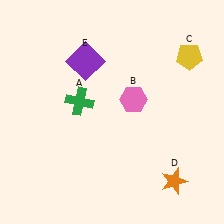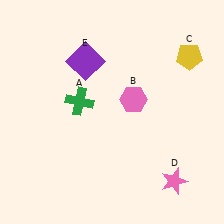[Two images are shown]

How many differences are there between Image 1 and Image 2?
There is 1 difference between the two images.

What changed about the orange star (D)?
In Image 1, D is orange. In Image 2, it changed to pink.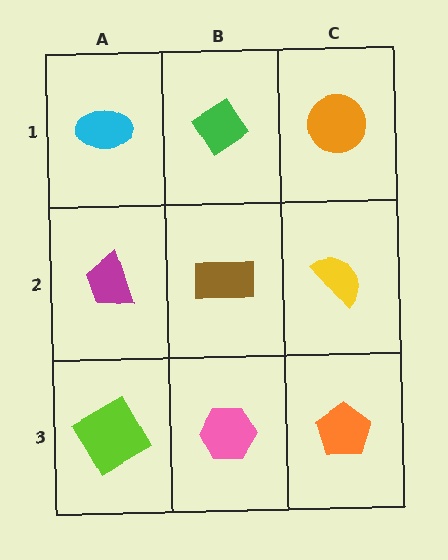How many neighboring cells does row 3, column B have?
3.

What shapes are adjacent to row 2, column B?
A green diamond (row 1, column B), a pink hexagon (row 3, column B), a magenta trapezoid (row 2, column A), a yellow semicircle (row 2, column C).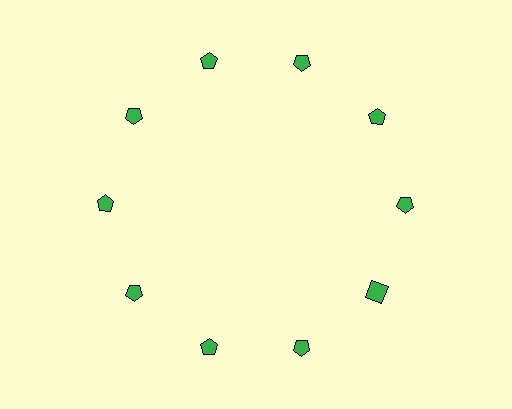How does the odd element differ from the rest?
It has a different shape: square instead of pentagon.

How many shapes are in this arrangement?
There are 10 shapes arranged in a ring pattern.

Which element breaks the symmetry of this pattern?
The green square at roughly the 4 o'clock position breaks the symmetry. All other shapes are green pentagons.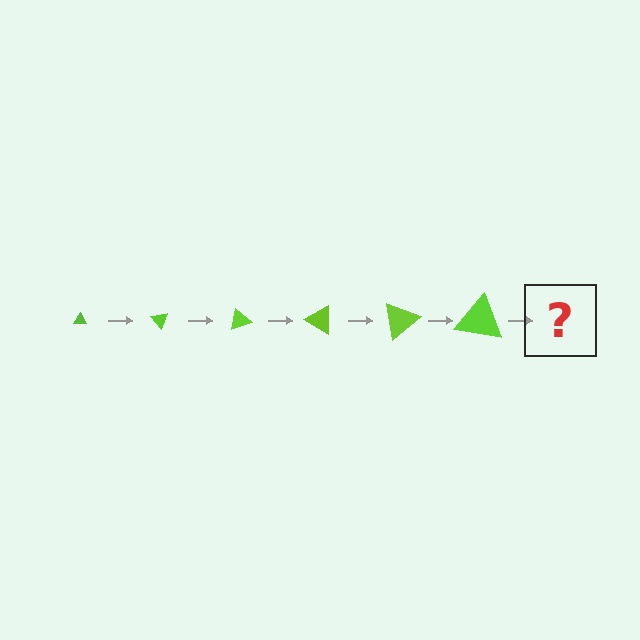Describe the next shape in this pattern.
It should be a triangle, larger than the previous one and rotated 300 degrees from the start.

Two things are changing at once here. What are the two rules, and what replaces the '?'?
The two rules are that the triangle grows larger each step and it rotates 50 degrees each step. The '?' should be a triangle, larger than the previous one and rotated 300 degrees from the start.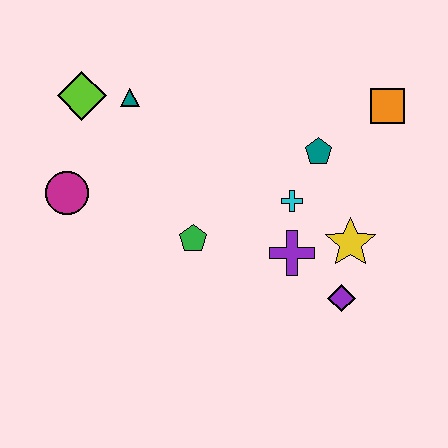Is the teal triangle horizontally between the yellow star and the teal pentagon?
No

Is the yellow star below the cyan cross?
Yes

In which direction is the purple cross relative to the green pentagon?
The purple cross is to the right of the green pentagon.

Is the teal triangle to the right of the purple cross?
No